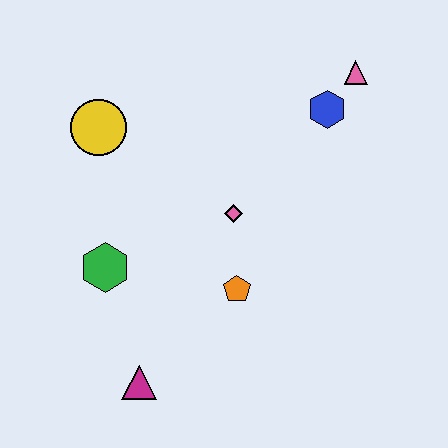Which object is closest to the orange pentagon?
The pink diamond is closest to the orange pentagon.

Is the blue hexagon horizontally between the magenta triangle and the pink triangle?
Yes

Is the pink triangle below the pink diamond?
No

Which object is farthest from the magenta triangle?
The pink triangle is farthest from the magenta triangle.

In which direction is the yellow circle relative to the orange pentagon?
The yellow circle is above the orange pentagon.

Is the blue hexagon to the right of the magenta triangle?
Yes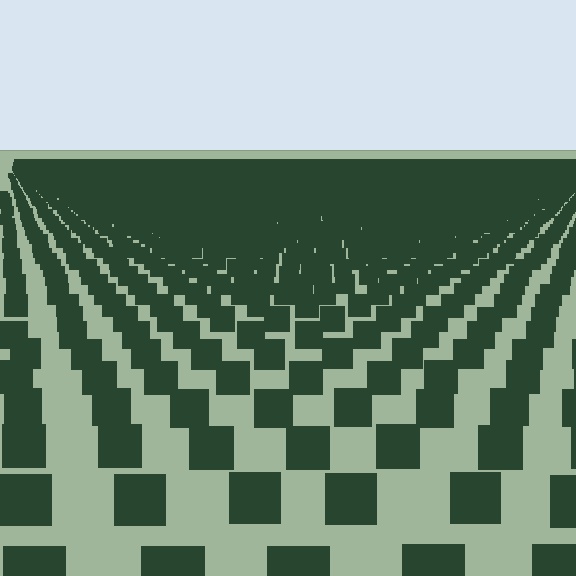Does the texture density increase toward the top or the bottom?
Density increases toward the top.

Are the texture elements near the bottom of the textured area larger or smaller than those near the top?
Larger. Near the bottom, elements are closer to the viewer and appear at a bigger on-screen size.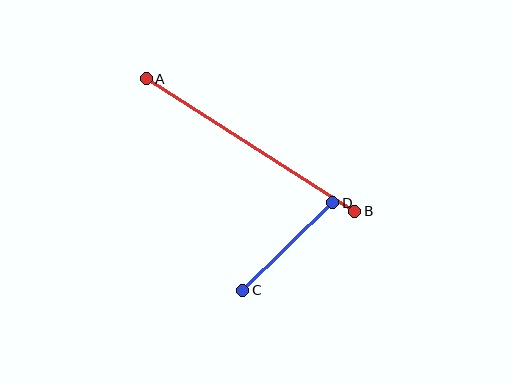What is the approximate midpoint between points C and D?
The midpoint is at approximately (288, 247) pixels.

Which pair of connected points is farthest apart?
Points A and B are farthest apart.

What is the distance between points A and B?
The distance is approximately 247 pixels.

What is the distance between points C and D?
The distance is approximately 126 pixels.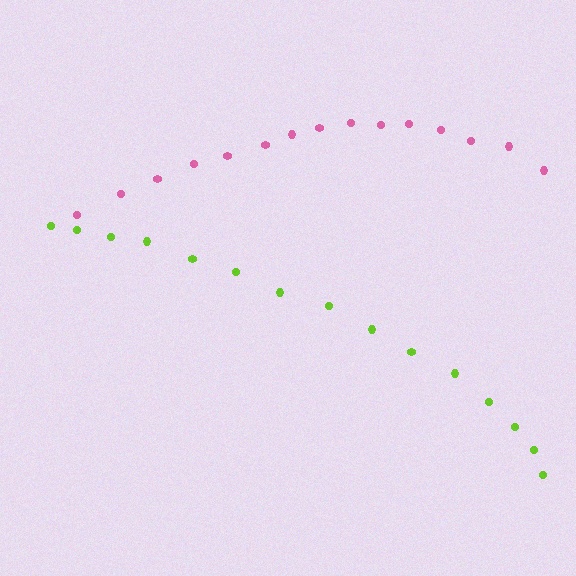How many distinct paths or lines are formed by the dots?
There are 2 distinct paths.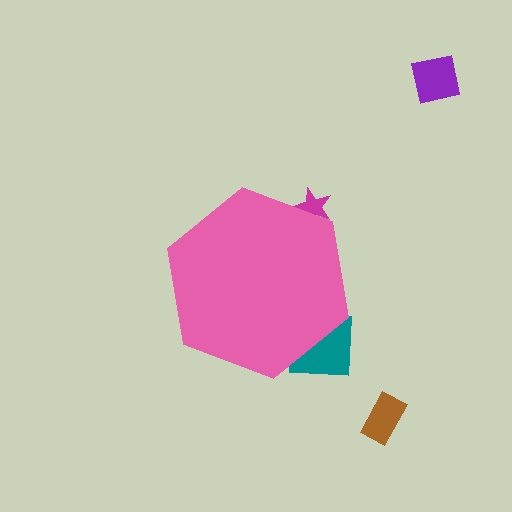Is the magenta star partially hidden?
Yes, the magenta star is partially hidden behind the pink hexagon.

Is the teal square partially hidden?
Yes, the teal square is partially hidden behind the pink hexagon.